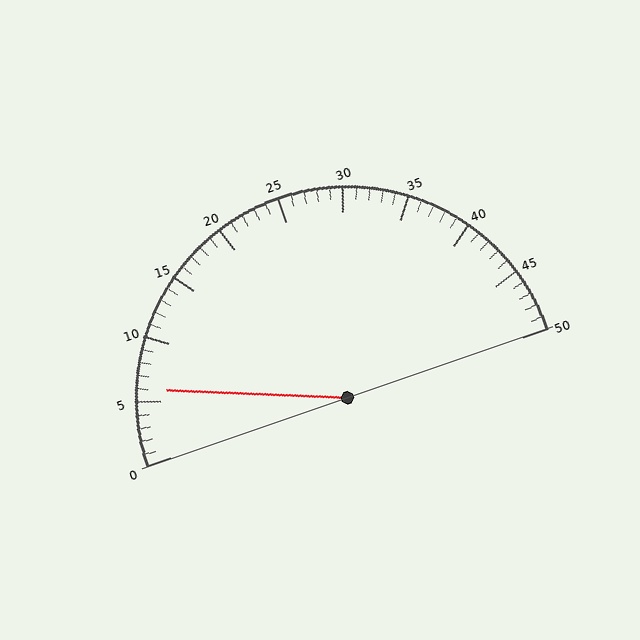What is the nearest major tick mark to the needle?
The nearest major tick mark is 5.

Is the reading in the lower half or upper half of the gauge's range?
The reading is in the lower half of the range (0 to 50).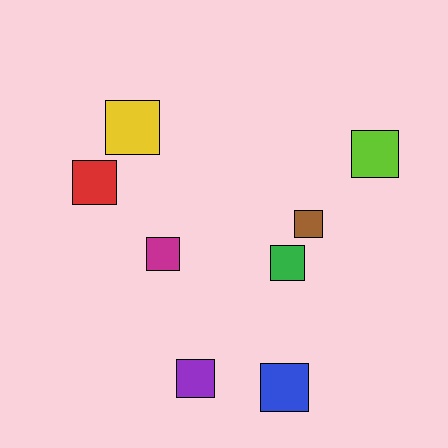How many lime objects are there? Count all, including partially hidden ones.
There is 1 lime object.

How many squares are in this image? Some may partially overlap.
There are 8 squares.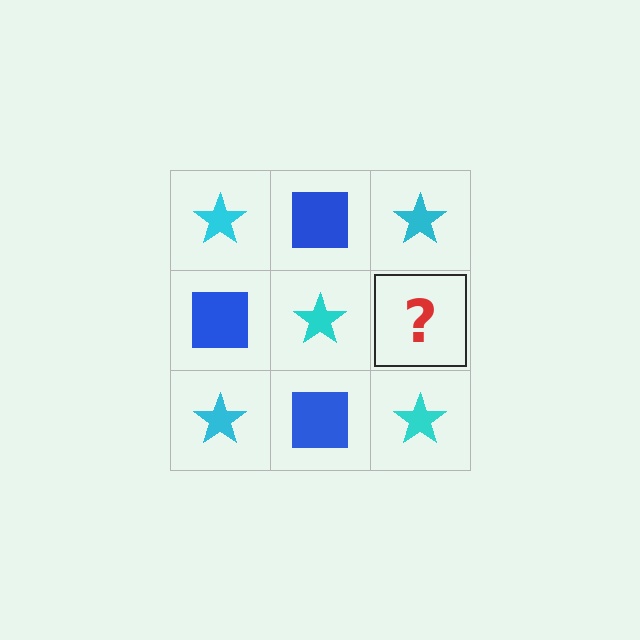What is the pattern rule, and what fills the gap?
The rule is that it alternates cyan star and blue square in a checkerboard pattern. The gap should be filled with a blue square.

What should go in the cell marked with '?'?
The missing cell should contain a blue square.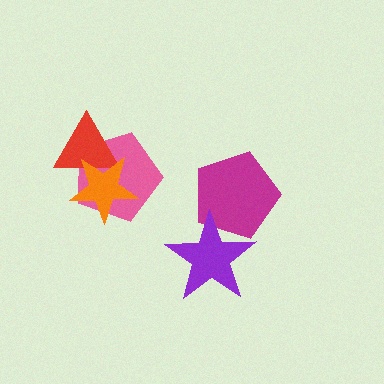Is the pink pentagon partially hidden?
Yes, it is partially covered by another shape.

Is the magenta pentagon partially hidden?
Yes, it is partially covered by another shape.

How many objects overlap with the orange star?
2 objects overlap with the orange star.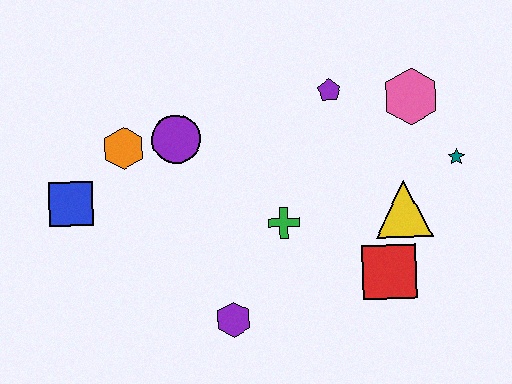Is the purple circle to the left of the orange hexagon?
No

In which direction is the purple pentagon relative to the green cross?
The purple pentagon is above the green cross.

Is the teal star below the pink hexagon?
Yes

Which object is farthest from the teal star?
The blue square is farthest from the teal star.